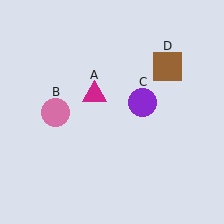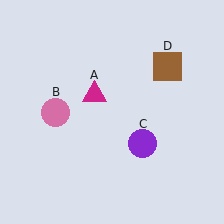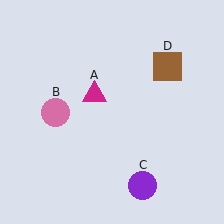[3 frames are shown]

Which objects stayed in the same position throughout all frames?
Magenta triangle (object A) and pink circle (object B) and brown square (object D) remained stationary.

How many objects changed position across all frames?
1 object changed position: purple circle (object C).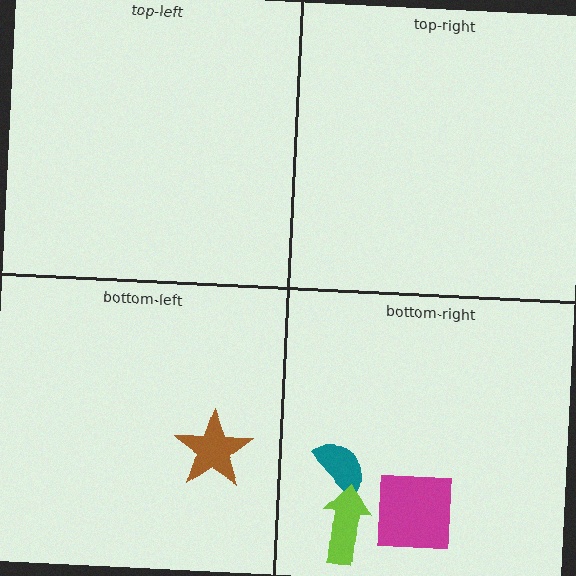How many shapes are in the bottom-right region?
3.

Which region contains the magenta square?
The bottom-right region.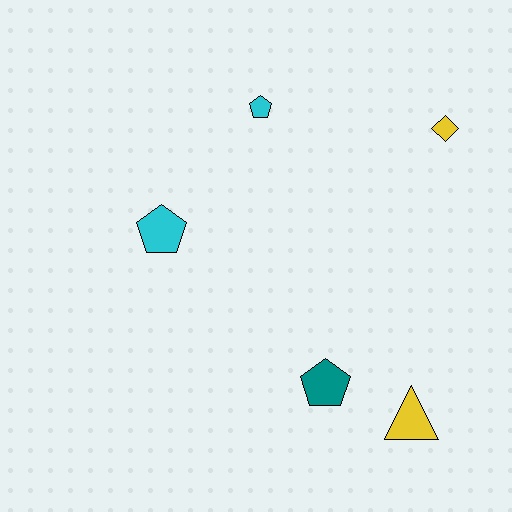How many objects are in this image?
There are 5 objects.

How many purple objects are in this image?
There are no purple objects.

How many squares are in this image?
There are no squares.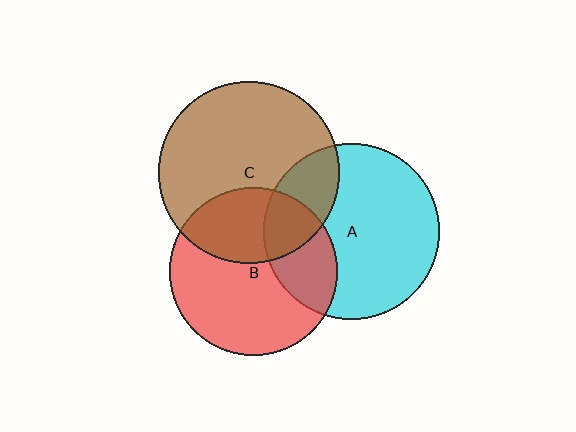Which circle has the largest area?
Circle C (brown).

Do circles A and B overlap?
Yes.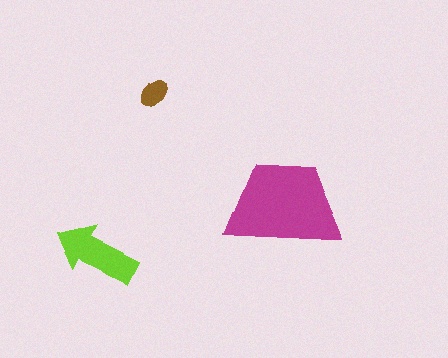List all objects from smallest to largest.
The brown ellipse, the lime arrow, the magenta trapezoid.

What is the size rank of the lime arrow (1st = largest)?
2nd.